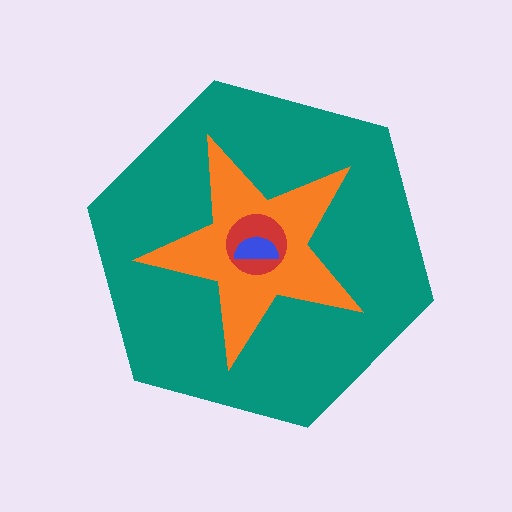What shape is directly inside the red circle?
The blue semicircle.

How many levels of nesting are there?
4.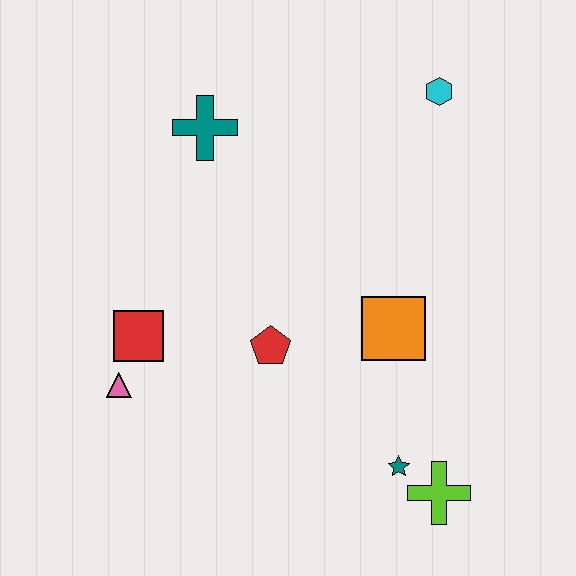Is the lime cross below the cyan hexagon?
Yes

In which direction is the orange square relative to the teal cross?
The orange square is below the teal cross.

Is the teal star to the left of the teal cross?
No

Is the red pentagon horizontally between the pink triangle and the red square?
No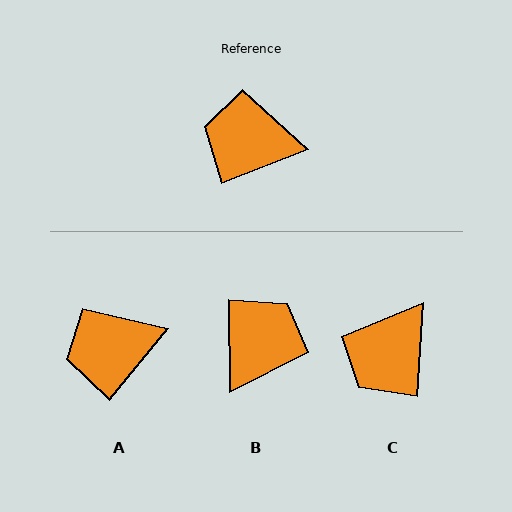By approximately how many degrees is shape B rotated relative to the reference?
Approximately 111 degrees clockwise.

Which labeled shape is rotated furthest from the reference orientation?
B, about 111 degrees away.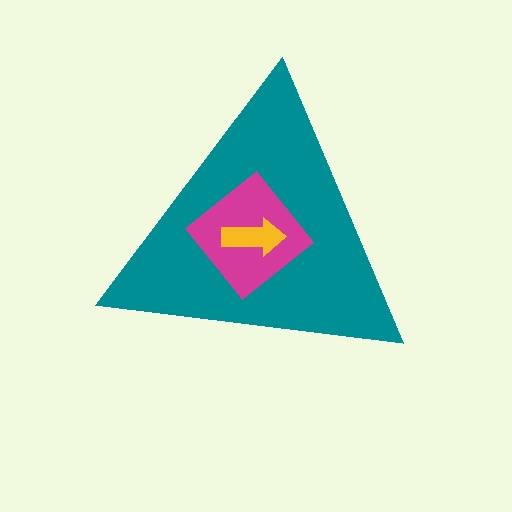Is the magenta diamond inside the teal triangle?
Yes.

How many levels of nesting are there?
3.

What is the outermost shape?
The teal triangle.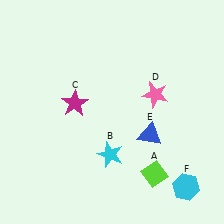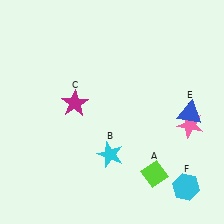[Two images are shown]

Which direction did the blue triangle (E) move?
The blue triangle (E) moved right.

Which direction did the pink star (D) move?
The pink star (D) moved right.